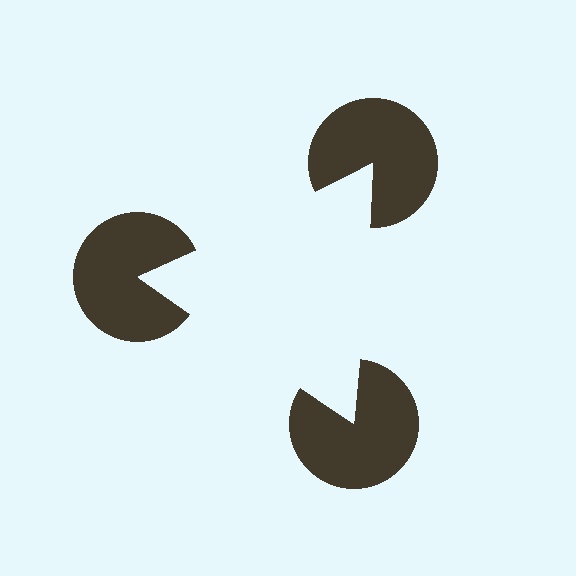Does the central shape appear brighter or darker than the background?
It typically appears slightly brighter than the background, even though no actual brightness change is drawn.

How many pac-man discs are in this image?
There are 3 — one at each vertex of the illusory triangle.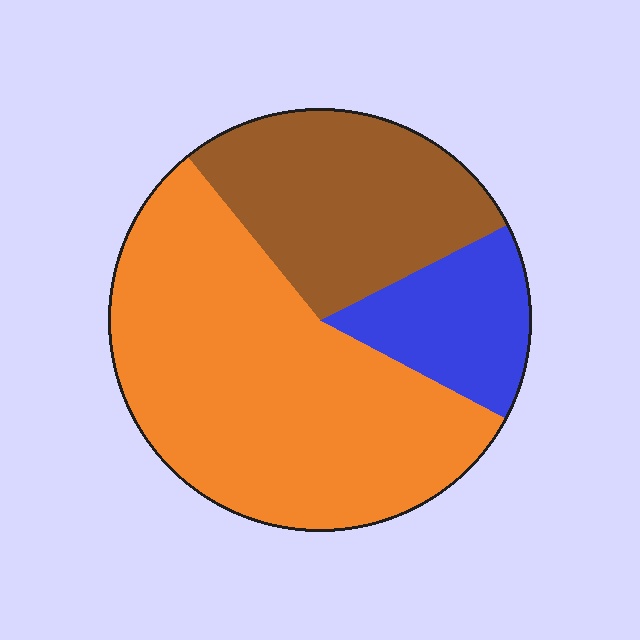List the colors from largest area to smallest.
From largest to smallest: orange, brown, blue.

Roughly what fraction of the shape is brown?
Brown takes up about one quarter (1/4) of the shape.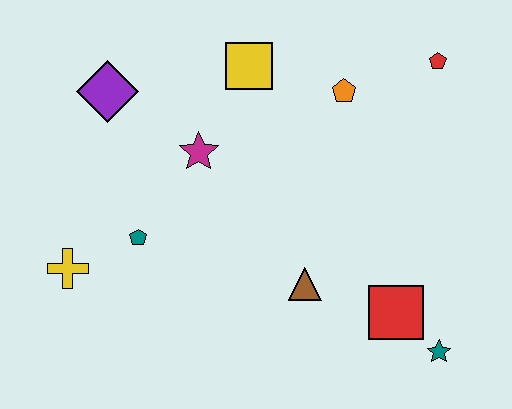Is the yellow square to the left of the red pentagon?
Yes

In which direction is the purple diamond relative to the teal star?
The purple diamond is to the left of the teal star.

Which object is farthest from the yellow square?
The teal star is farthest from the yellow square.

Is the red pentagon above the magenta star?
Yes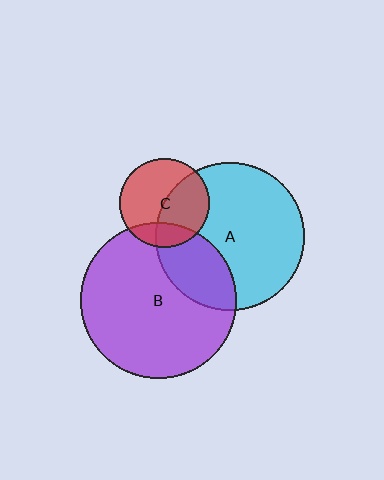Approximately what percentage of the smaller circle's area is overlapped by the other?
Approximately 20%.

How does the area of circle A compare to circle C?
Approximately 2.8 times.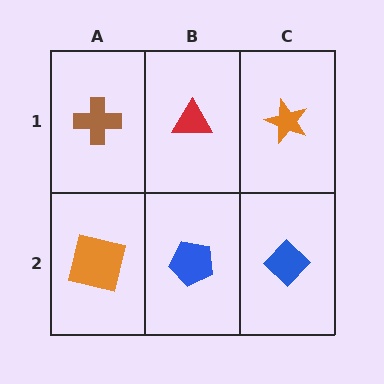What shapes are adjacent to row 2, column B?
A red triangle (row 1, column B), an orange square (row 2, column A), a blue diamond (row 2, column C).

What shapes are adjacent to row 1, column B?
A blue pentagon (row 2, column B), a brown cross (row 1, column A), an orange star (row 1, column C).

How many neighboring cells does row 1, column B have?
3.